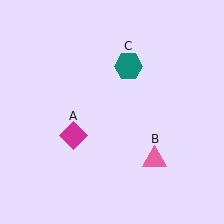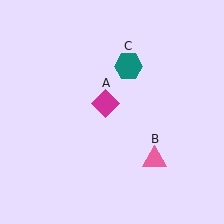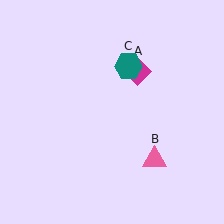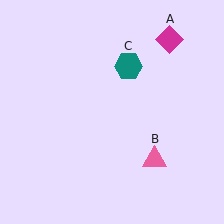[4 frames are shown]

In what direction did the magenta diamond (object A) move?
The magenta diamond (object A) moved up and to the right.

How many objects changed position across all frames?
1 object changed position: magenta diamond (object A).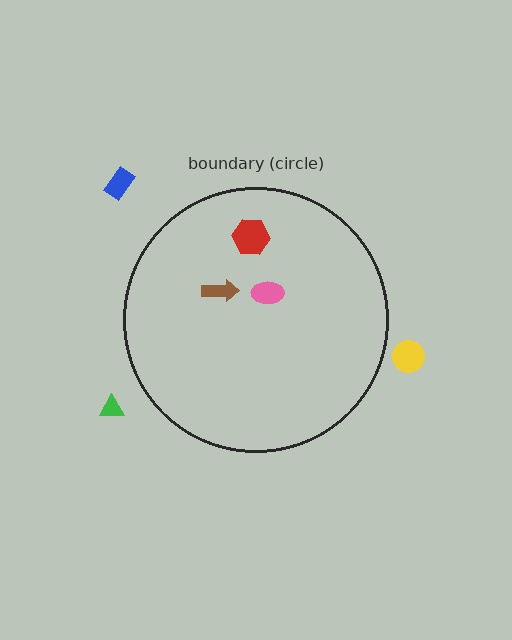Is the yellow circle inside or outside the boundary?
Outside.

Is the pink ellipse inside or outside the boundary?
Inside.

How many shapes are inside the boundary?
3 inside, 3 outside.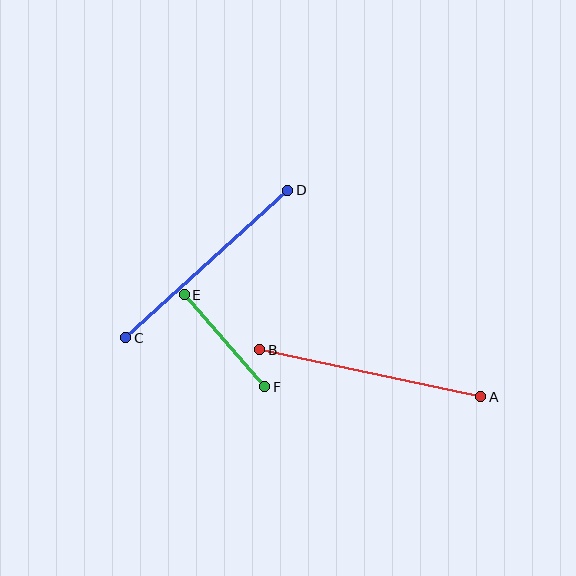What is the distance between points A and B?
The distance is approximately 226 pixels.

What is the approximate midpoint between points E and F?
The midpoint is at approximately (225, 341) pixels.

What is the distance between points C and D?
The distance is approximately 219 pixels.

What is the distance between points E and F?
The distance is approximately 122 pixels.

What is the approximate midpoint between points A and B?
The midpoint is at approximately (370, 373) pixels.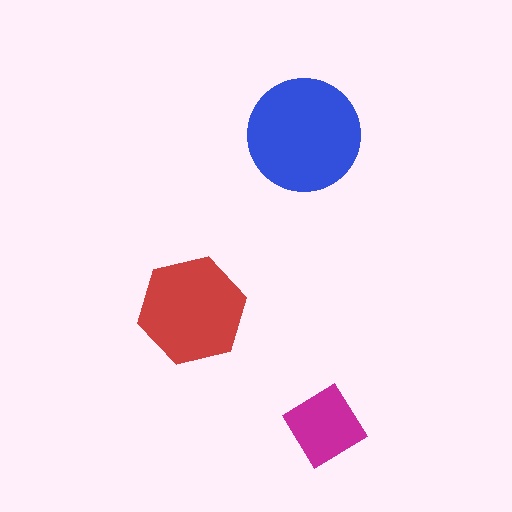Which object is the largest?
The blue circle.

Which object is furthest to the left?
The red hexagon is leftmost.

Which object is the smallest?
The magenta diamond.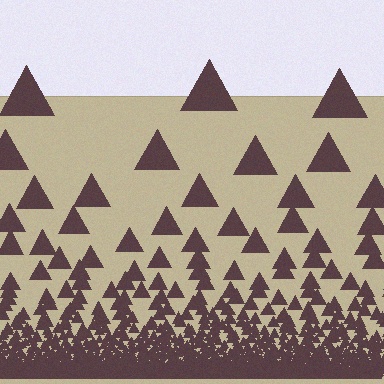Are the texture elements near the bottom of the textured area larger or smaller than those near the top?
Smaller. The gradient is inverted — elements near the bottom are smaller and denser.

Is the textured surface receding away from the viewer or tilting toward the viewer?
The surface appears to tilt toward the viewer. Texture elements get larger and sparser toward the top.